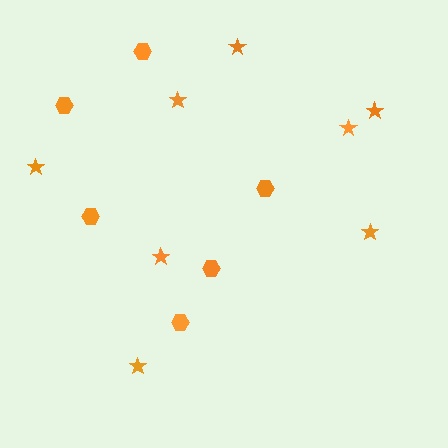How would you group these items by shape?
There are 2 groups: one group of hexagons (6) and one group of stars (8).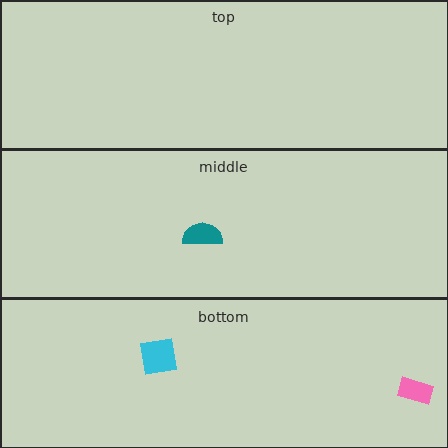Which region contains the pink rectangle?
The bottom region.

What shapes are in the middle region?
The teal semicircle.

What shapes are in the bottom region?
The pink rectangle, the cyan square.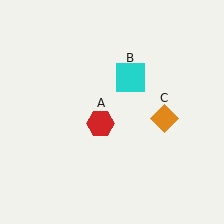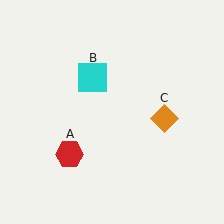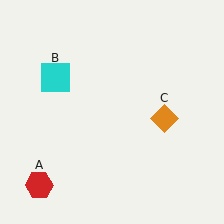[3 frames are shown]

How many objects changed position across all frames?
2 objects changed position: red hexagon (object A), cyan square (object B).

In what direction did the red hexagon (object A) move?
The red hexagon (object A) moved down and to the left.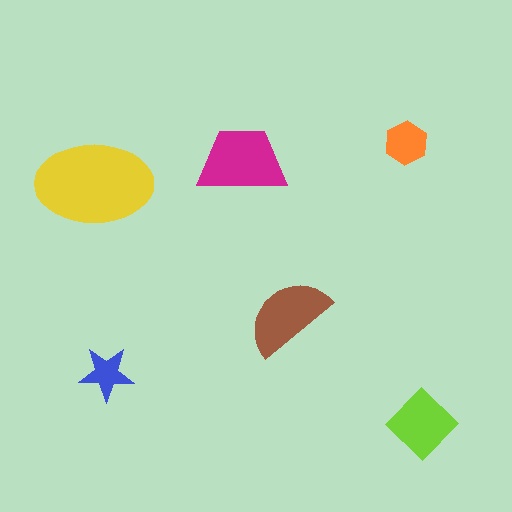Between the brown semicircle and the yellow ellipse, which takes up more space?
The yellow ellipse.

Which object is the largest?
The yellow ellipse.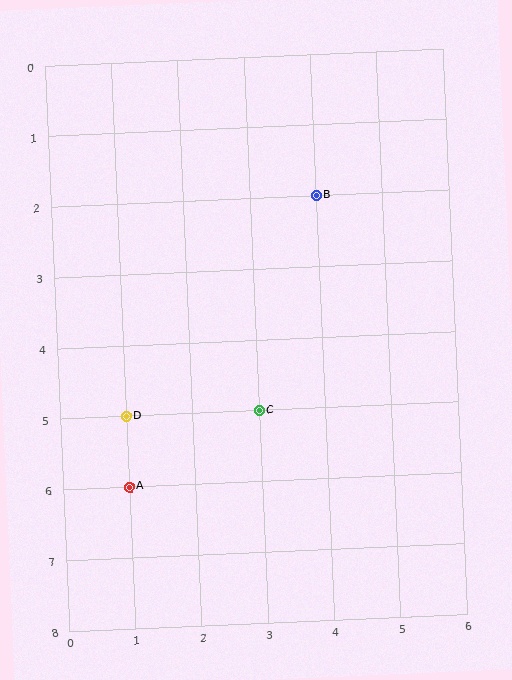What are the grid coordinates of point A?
Point A is at grid coordinates (1, 6).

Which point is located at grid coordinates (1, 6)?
Point A is at (1, 6).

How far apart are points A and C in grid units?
Points A and C are 2 columns and 1 row apart (about 2.2 grid units diagonally).